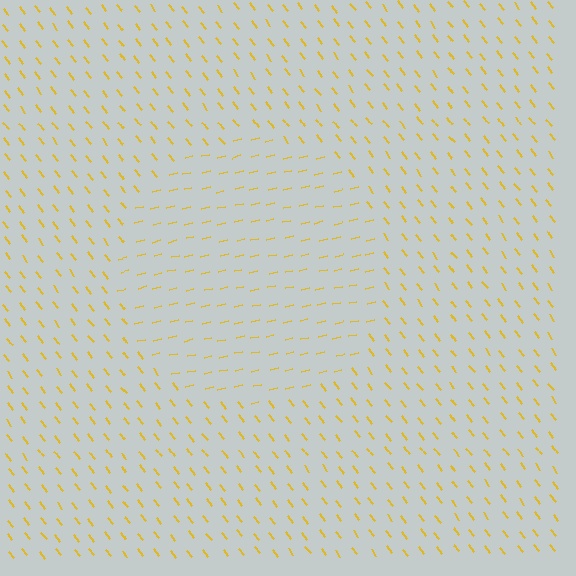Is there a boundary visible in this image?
Yes, there is a texture boundary formed by a change in line orientation.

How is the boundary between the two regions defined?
The boundary is defined purely by a change in line orientation (approximately 66 degrees difference). All lines are the same color and thickness.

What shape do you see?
I see a circle.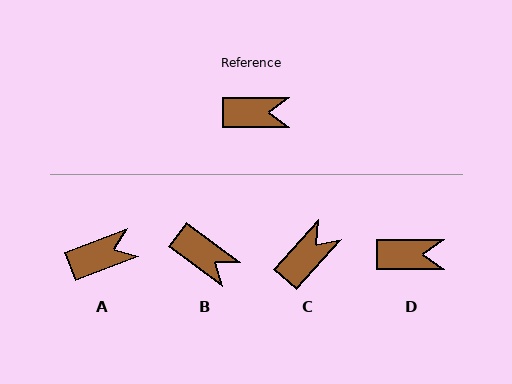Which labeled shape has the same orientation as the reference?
D.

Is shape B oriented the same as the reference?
No, it is off by about 36 degrees.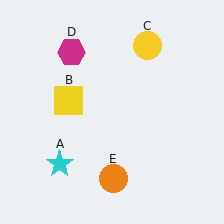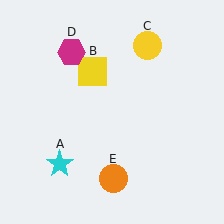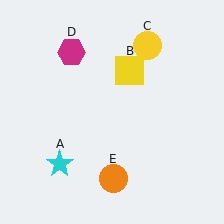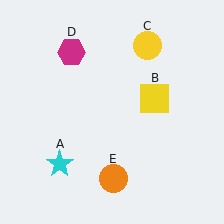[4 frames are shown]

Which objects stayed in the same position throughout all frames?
Cyan star (object A) and yellow circle (object C) and magenta hexagon (object D) and orange circle (object E) remained stationary.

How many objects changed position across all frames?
1 object changed position: yellow square (object B).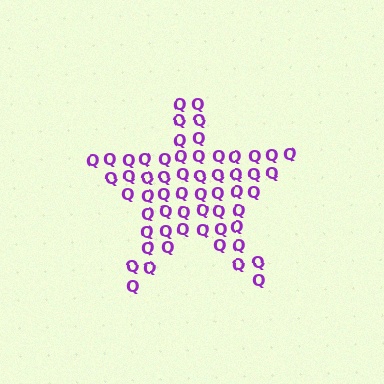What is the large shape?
The large shape is a star.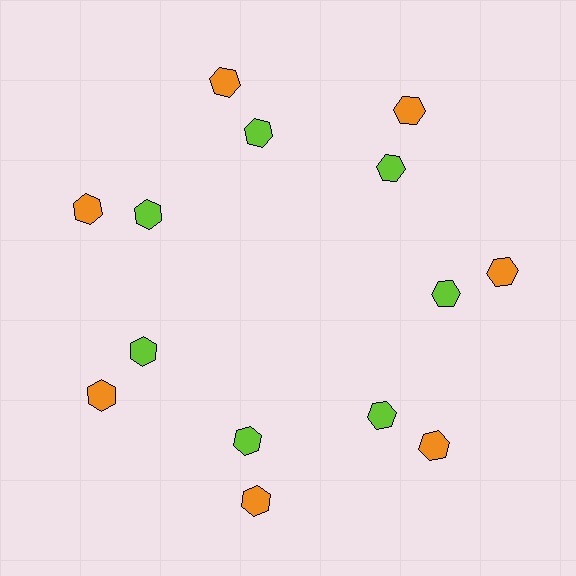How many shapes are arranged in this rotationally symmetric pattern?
There are 14 shapes, arranged in 7 groups of 2.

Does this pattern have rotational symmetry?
Yes, this pattern has 7-fold rotational symmetry. It looks the same after rotating 51 degrees around the center.